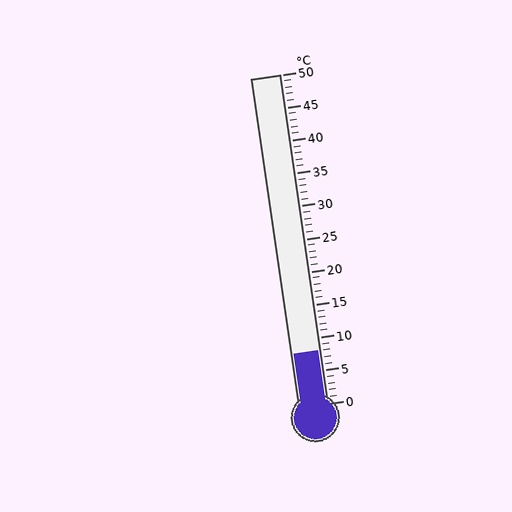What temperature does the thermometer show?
The thermometer shows approximately 8°C.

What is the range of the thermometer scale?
The thermometer scale ranges from 0°C to 50°C.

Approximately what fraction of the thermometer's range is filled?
The thermometer is filled to approximately 15% of its range.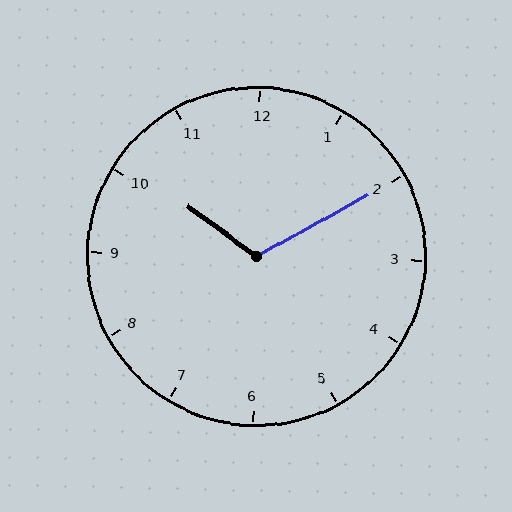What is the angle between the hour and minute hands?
Approximately 115 degrees.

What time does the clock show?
10:10.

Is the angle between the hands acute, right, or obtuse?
It is obtuse.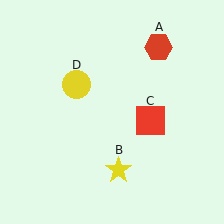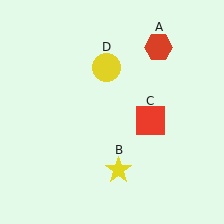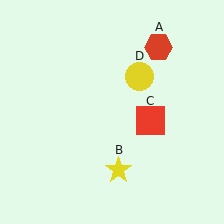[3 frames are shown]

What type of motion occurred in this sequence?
The yellow circle (object D) rotated clockwise around the center of the scene.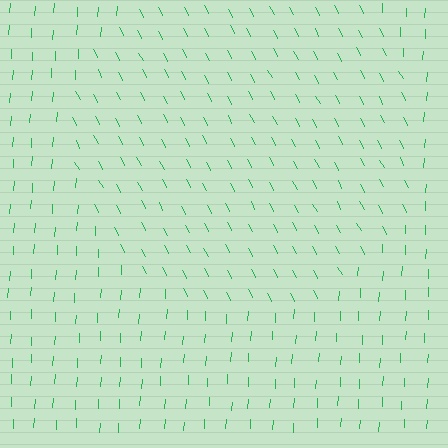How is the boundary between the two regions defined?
The boundary is defined purely by a change in line orientation (approximately 32 degrees difference). All lines are the same color and thickness.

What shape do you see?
I see a circle.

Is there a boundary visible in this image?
Yes, there is a texture boundary formed by a change in line orientation.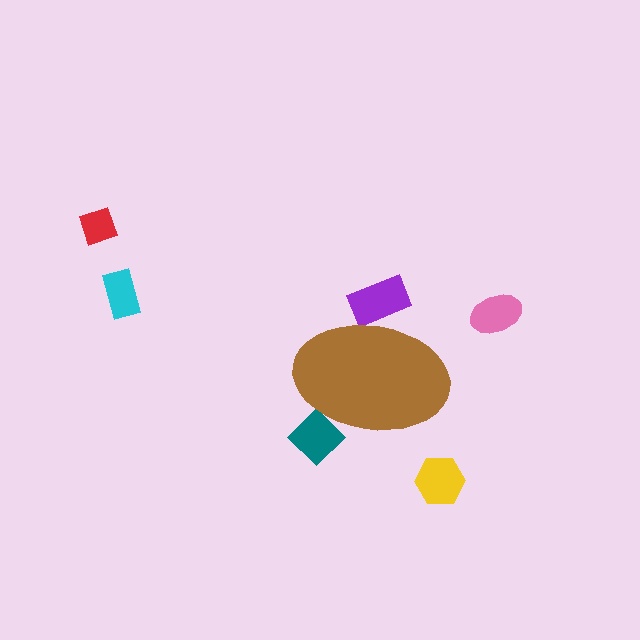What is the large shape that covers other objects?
A brown ellipse.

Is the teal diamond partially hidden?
Yes, the teal diamond is partially hidden behind the brown ellipse.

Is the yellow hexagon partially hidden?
No, the yellow hexagon is fully visible.